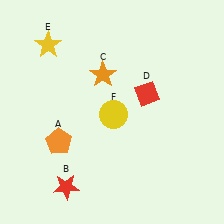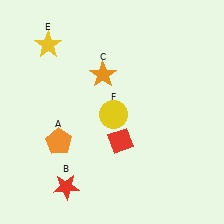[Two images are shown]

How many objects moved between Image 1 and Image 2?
1 object moved between the two images.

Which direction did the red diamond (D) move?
The red diamond (D) moved down.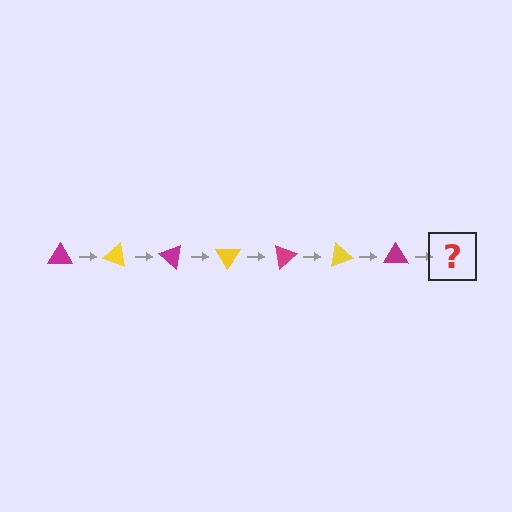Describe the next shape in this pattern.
It should be a yellow triangle, rotated 140 degrees from the start.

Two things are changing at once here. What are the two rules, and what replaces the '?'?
The two rules are that it rotates 20 degrees each step and the color cycles through magenta and yellow. The '?' should be a yellow triangle, rotated 140 degrees from the start.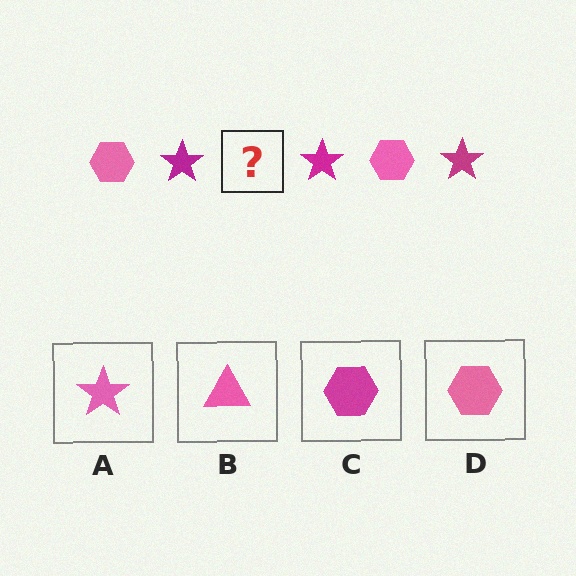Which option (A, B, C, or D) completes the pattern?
D.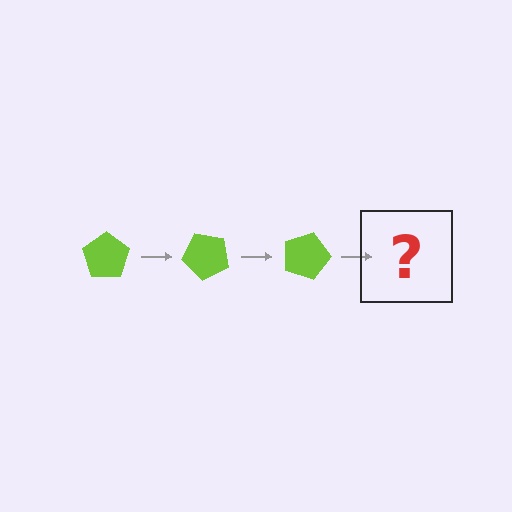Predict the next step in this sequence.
The next step is a lime pentagon rotated 135 degrees.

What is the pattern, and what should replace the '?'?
The pattern is that the pentagon rotates 45 degrees each step. The '?' should be a lime pentagon rotated 135 degrees.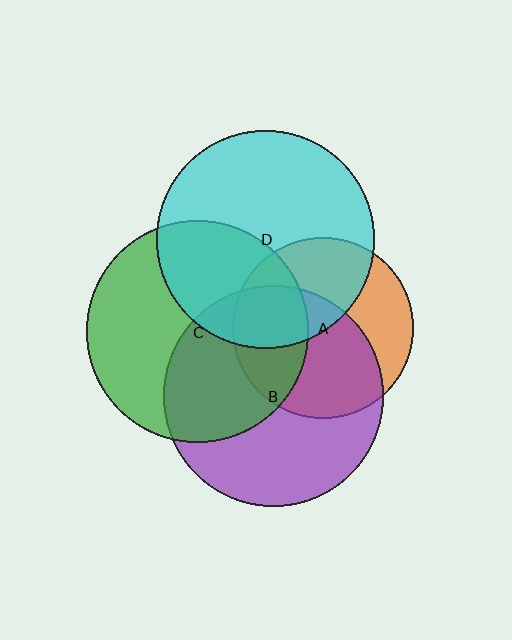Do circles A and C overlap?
Yes.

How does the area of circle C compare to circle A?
Approximately 1.5 times.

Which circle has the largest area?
Circle C (green).